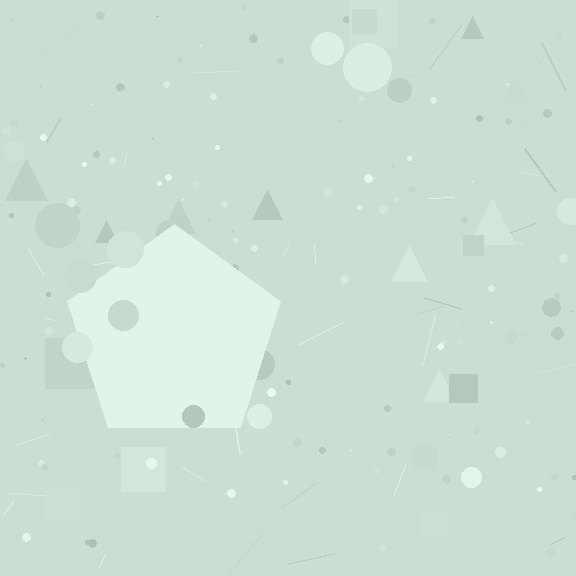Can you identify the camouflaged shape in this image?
The camouflaged shape is a pentagon.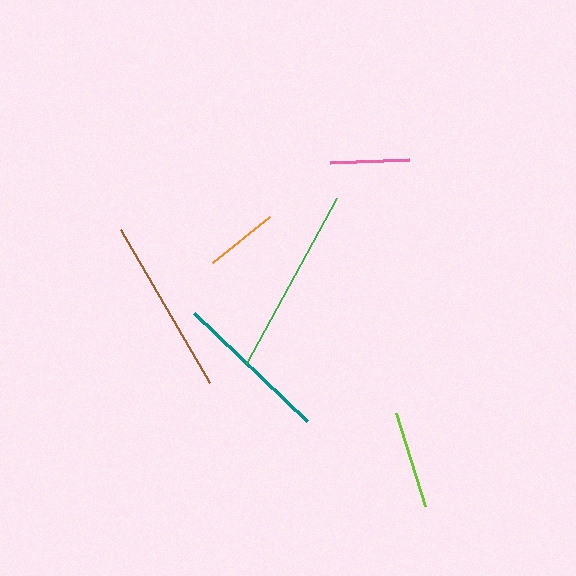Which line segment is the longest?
The green line is the longest at approximately 187 pixels.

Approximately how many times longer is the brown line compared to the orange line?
The brown line is approximately 2.4 times the length of the orange line.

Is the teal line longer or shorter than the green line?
The green line is longer than the teal line.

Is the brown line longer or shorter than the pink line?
The brown line is longer than the pink line.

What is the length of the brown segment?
The brown segment is approximately 177 pixels long.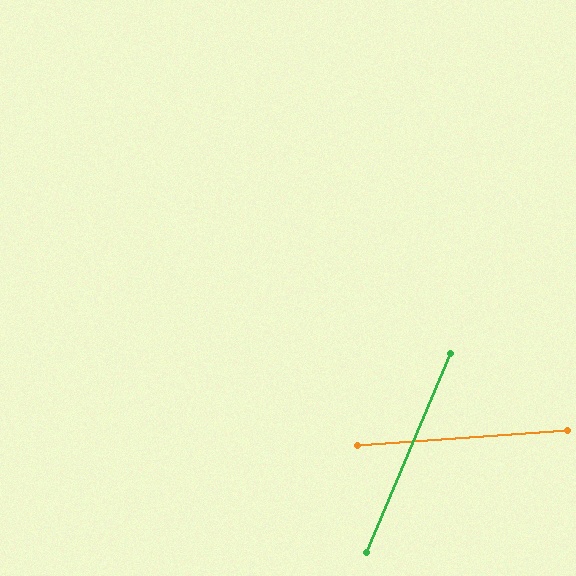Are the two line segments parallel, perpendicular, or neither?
Neither parallel nor perpendicular — they differ by about 63°.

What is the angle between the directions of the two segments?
Approximately 63 degrees.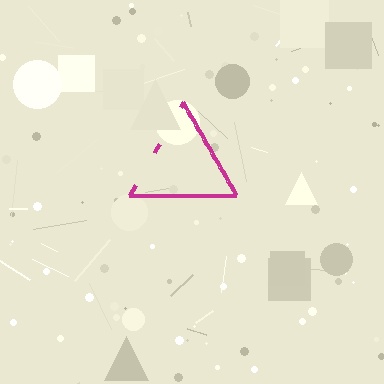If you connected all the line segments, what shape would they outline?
They would outline a triangle.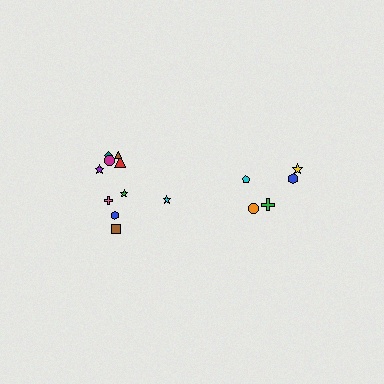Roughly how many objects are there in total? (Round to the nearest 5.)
Roughly 15 objects in total.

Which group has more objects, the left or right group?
The left group.